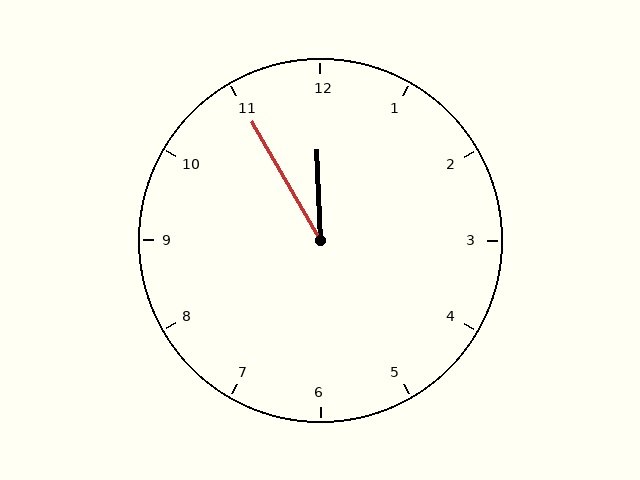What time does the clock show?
11:55.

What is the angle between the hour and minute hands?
Approximately 28 degrees.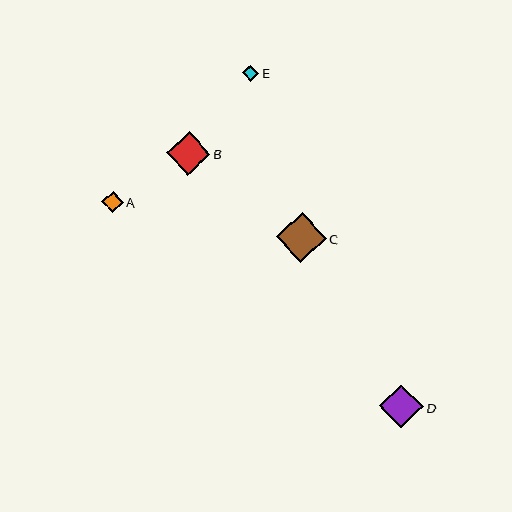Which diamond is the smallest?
Diamond E is the smallest with a size of approximately 16 pixels.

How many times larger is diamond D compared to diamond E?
Diamond D is approximately 2.7 times the size of diamond E.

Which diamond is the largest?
Diamond C is the largest with a size of approximately 50 pixels.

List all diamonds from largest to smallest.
From largest to smallest: C, D, B, A, E.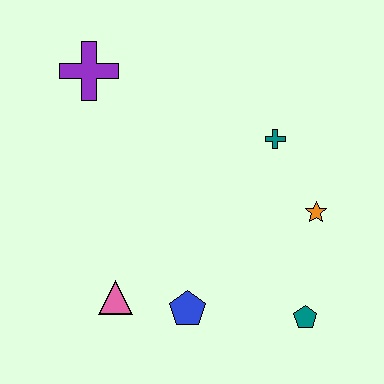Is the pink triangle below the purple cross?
Yes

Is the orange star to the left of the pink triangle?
No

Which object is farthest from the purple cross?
The teal pentagon is farthest from the purple cross.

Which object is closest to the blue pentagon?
The pink triangle is closest to the blue pentagon.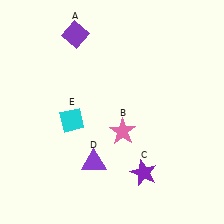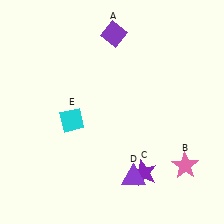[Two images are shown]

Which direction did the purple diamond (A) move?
The purple diamond (A) moved right.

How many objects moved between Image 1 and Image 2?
3 objects moved between the two images.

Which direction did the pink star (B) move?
The pink star (B) moved right.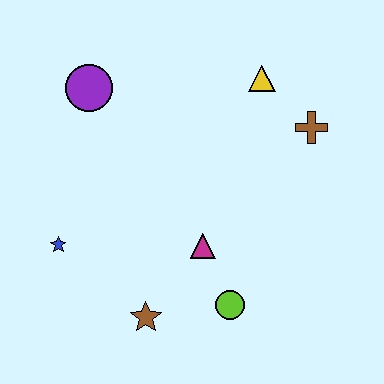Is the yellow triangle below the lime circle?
No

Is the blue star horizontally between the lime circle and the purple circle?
No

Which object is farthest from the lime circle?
The purple circle is farthest from the lime circle.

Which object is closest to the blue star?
The brown star is closest to the blue star.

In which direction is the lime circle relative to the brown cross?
The lime circle is below the brown cross.